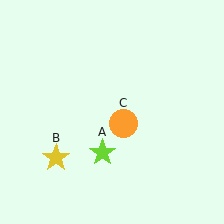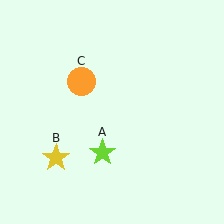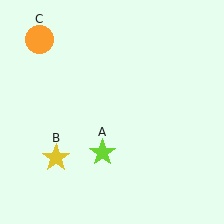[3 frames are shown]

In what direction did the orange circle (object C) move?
The orange circle (object C) moved up and to the left.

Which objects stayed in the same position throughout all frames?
Lime star (object A) and yellow star (object B) remained stationary.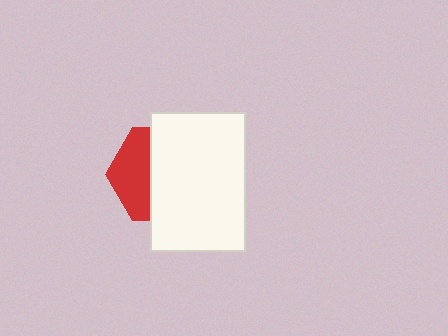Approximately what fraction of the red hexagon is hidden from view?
Roughly 62% of the red hexagon is hidden behind the white rectangle.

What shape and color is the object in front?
The object in front is a white rectangle.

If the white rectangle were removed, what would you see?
You would see the complete red hexagon.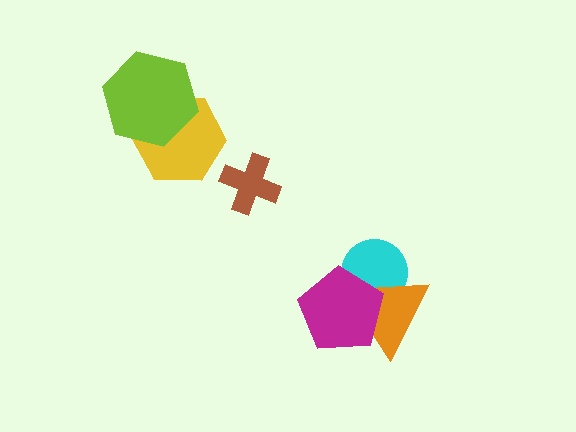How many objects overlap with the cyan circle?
2 objects overlap with the cyan circle.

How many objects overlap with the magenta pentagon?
2 objects overlap with the magenta pentagon.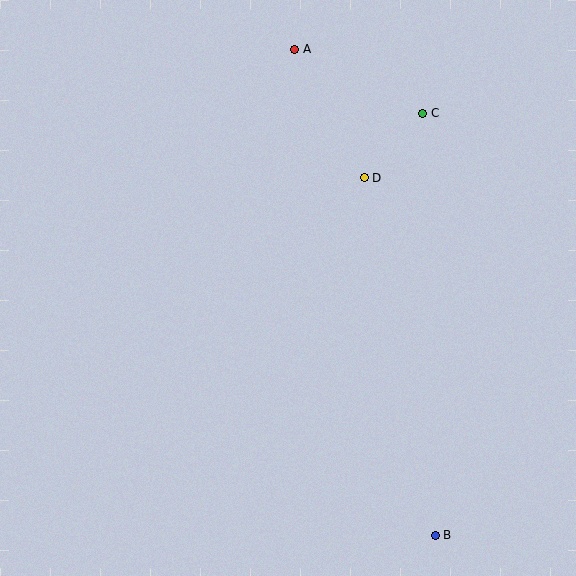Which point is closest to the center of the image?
Point D at (364, 178) is closest to the center.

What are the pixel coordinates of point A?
Point A is at (295, 49).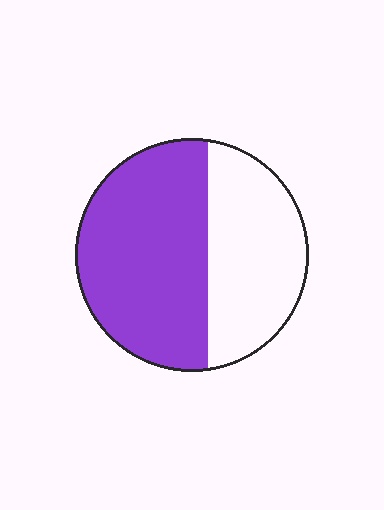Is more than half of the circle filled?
Yes.